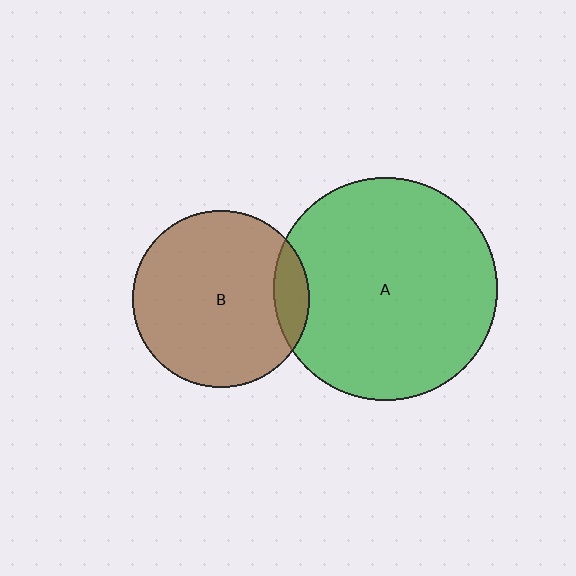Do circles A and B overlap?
Yes.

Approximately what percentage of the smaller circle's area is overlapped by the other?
Approximately 10%.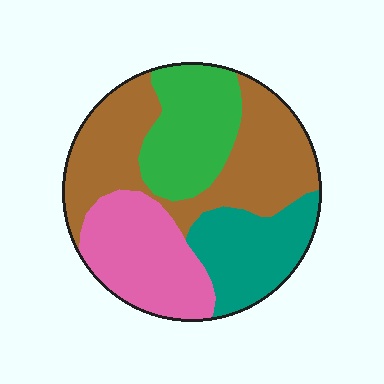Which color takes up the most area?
Brown, at roughly 35%.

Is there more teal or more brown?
Brown.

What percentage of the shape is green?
Green covers roughly 20% of the shape.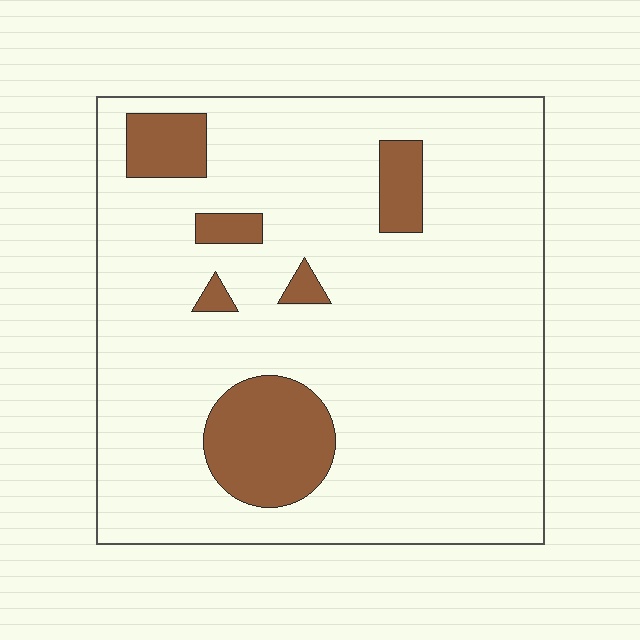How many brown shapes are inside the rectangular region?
6.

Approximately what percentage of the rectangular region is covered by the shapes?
Approximately 15%.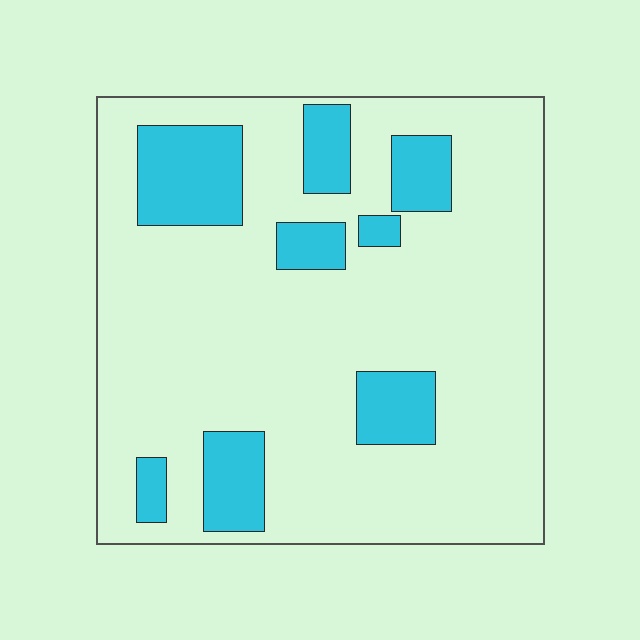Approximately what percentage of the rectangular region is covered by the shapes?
Approximately 20%.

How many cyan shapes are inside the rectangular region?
8.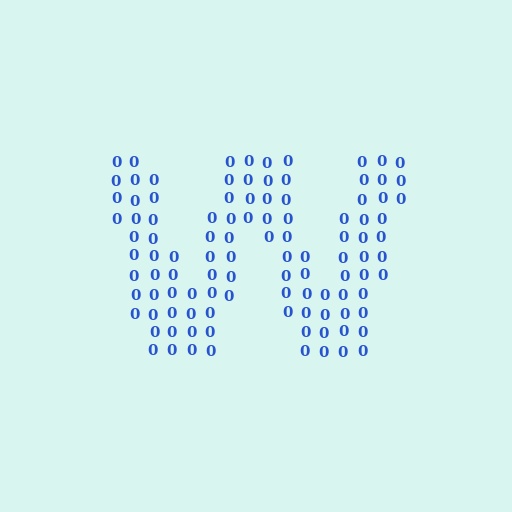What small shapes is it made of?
It is made of small digit 0's.